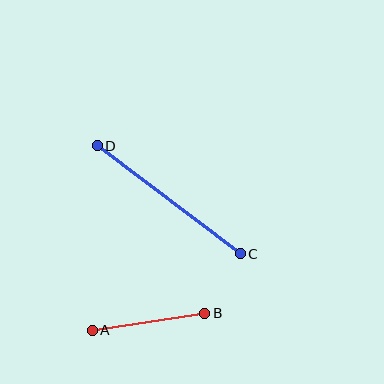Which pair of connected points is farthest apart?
Points C and D are farthest apart.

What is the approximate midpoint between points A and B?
The midpoint is at approximately (149, 322) pixels.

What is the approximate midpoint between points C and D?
The midpoint is at approximately (169, 200) pixels.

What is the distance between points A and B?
The distance is approximately 114 pixels.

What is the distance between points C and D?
The distance is approximately 179 pixels.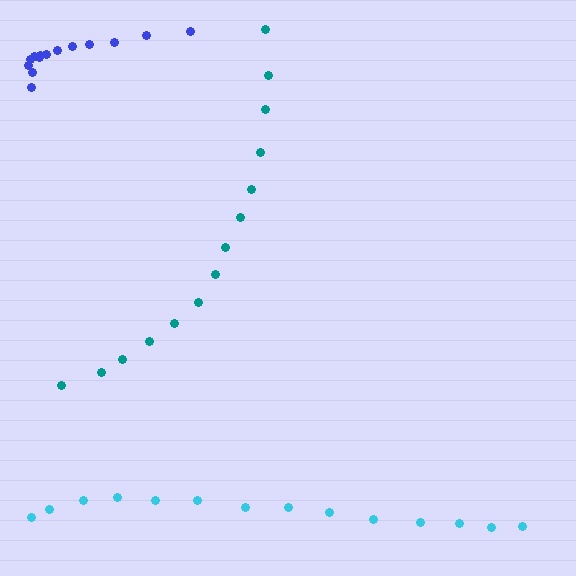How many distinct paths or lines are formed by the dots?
There are 3 distinct paths.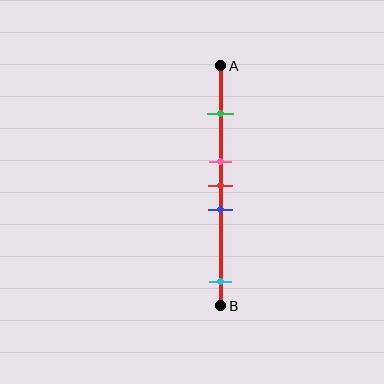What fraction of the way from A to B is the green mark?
The green mark is approximately 20% (0.2) of the way from A to B.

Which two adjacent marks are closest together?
The pink and red marks are the closest adjacent pair.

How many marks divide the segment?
There are 5 marks dividing the segment.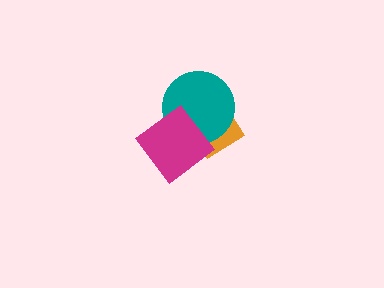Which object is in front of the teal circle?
The magenta diamond is in front of the teal circle.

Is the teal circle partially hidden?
Yes, it is partially covered by another shape.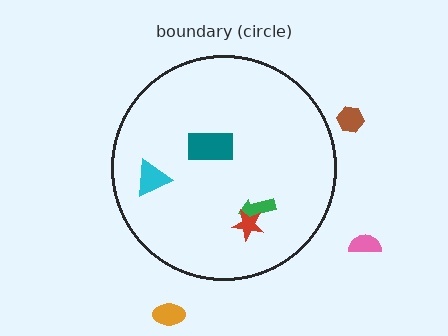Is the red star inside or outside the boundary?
Inside.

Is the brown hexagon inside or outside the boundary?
Outside.